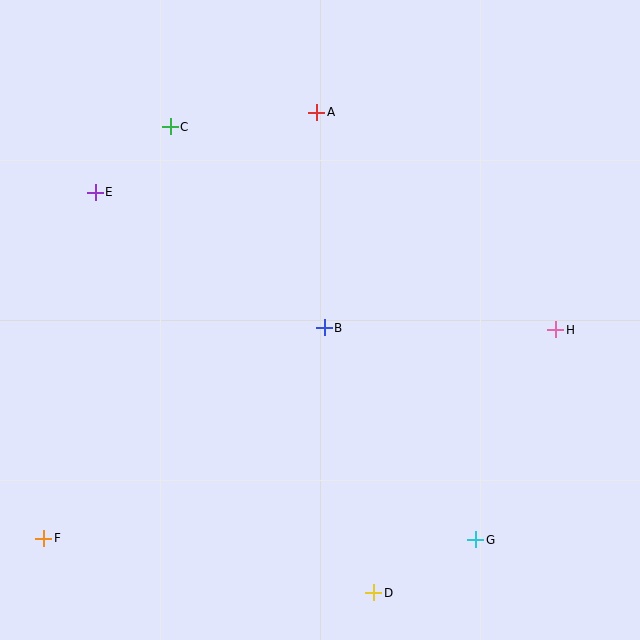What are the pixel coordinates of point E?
Point E is at (95, 192).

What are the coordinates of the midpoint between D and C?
The midpoint between D and C is at (272, 360).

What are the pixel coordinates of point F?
Point F is at (44, 538).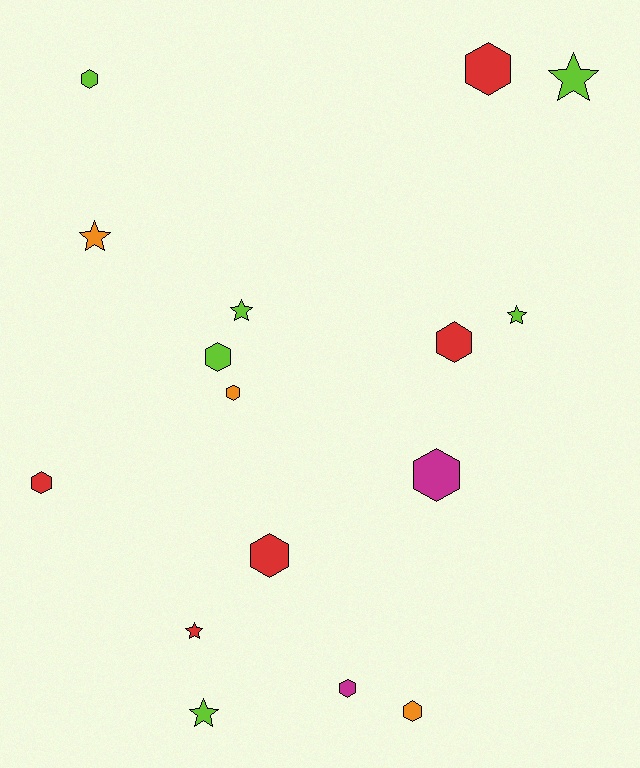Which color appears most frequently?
Lime, with 6 objects.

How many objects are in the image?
There are 16 objects.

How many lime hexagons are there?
There are 2 lime hexagons.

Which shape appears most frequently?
Hexagon, with 10 objects.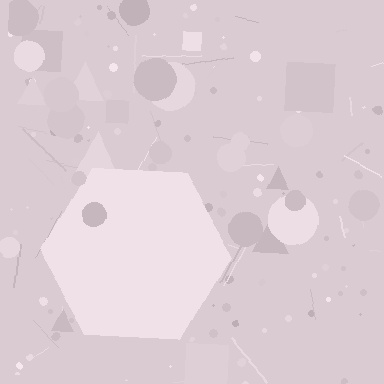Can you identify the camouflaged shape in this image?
The camouflaged shape is a hexagon.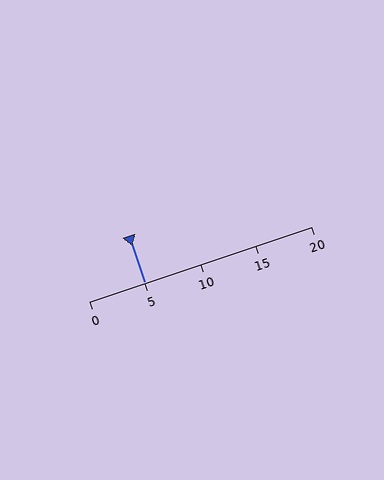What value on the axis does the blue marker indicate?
The marker indicates approximately 5.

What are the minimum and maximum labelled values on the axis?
The axis runs from 0 to 20.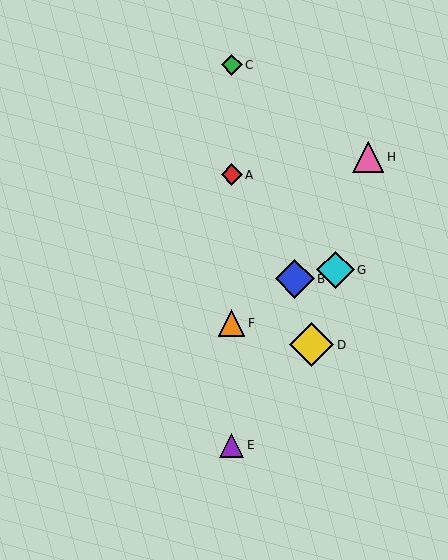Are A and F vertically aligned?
Yes, both are at x≈232.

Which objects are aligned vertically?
Objects A, C, E, F are aligned vertically.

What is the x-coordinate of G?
Object G is at x≈335.